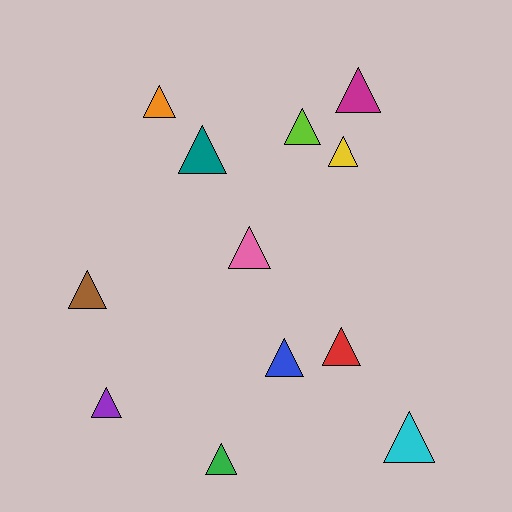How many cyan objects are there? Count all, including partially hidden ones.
There is 1 cyan object.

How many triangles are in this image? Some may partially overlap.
There are 12 triangles.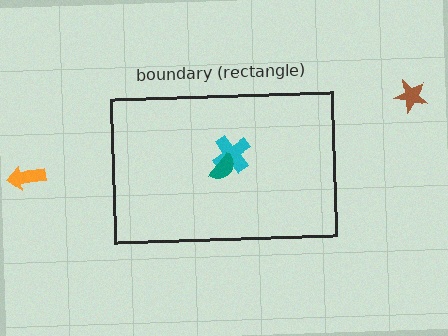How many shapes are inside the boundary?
2 inside, 2 outside.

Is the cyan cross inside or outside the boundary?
Inside.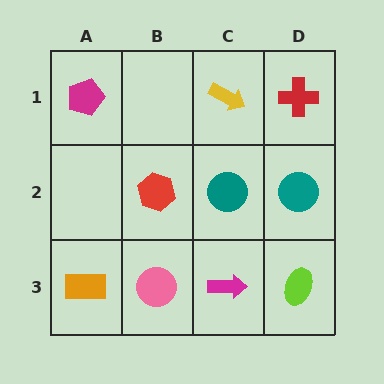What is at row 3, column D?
A lime ellipse.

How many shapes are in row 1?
3 shapes.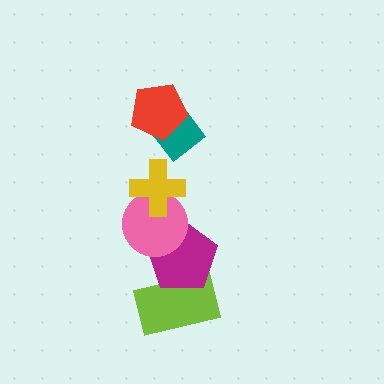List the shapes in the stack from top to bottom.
From top to bottom: the red pentagon, the teal diamond, the yellow cross, the pink circle, the magenta pentagon, the lime rectangle.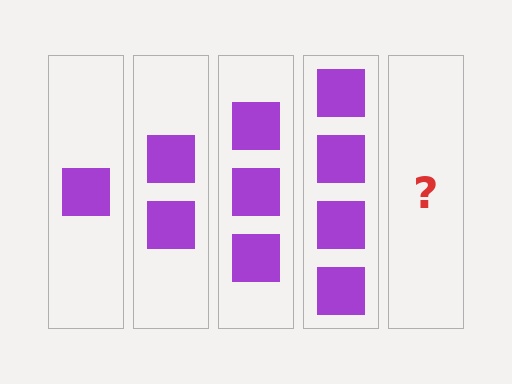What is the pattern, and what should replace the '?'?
The pattern is that each step adds one more square. The '?' should be 5 squares.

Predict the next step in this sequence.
The next step is 5 squares.